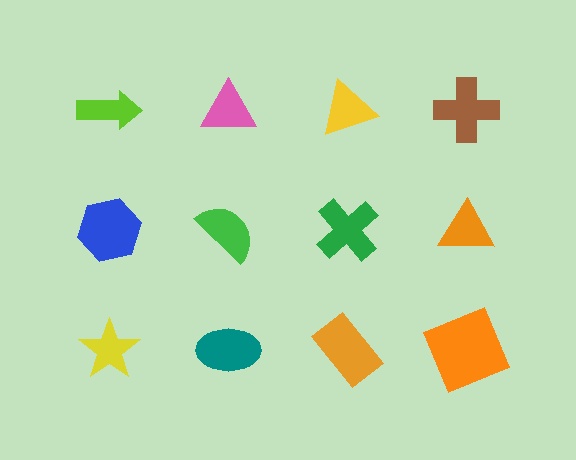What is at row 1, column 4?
A brown cross.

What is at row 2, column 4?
An orange triangle.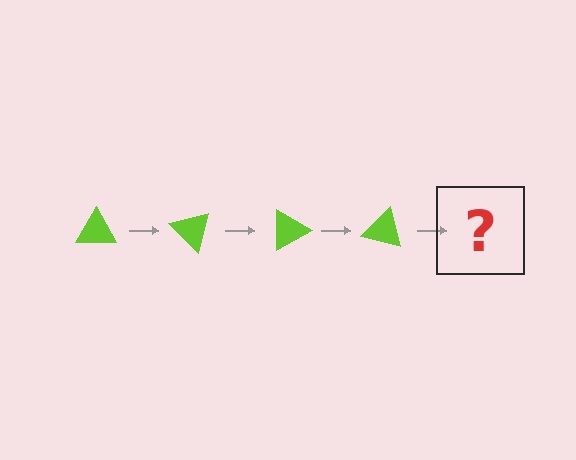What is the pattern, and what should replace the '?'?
The pattern is that the triangle rotates 45 degrees each step. The '?' should be a lime triangle rotated 180 degrees.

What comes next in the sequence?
The next element should be a lime triangle rotated 180 degrees.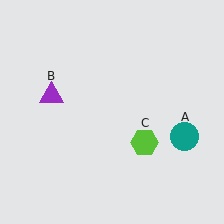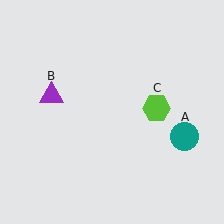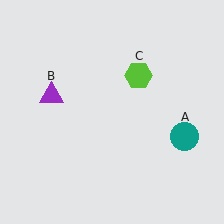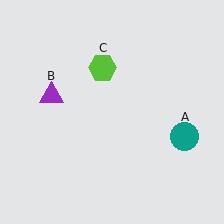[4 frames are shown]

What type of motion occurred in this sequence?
The lime hexagon (object C) rotated counterclockwise around the center of the scene.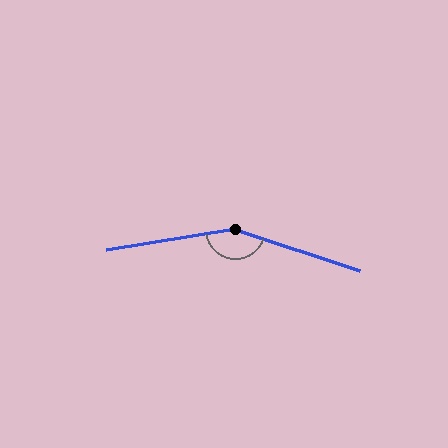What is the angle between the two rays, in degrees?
Approximately 153 degrees.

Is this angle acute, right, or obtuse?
It is obtuse.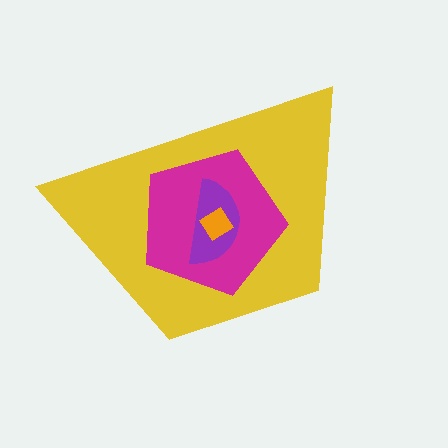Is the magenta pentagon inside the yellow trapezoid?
Yes.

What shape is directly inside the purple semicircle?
The orange diamond.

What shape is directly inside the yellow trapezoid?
The magenta pentagon.